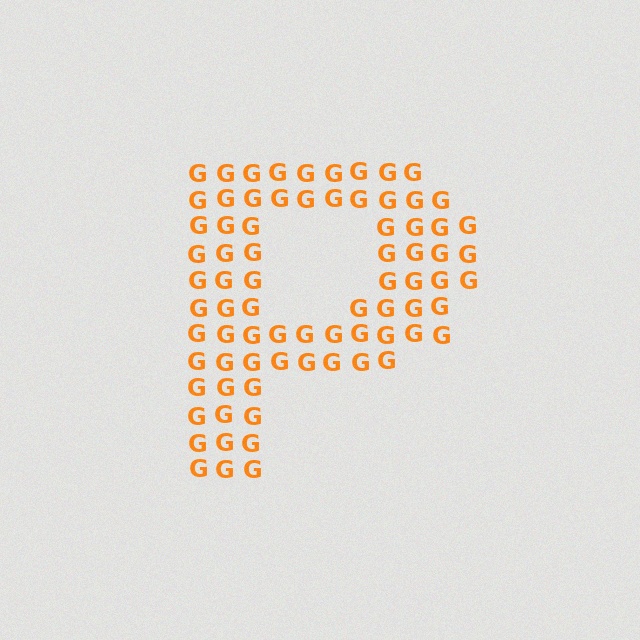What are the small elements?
The small elements are letter G's.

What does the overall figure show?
The overall figure shows the letter P.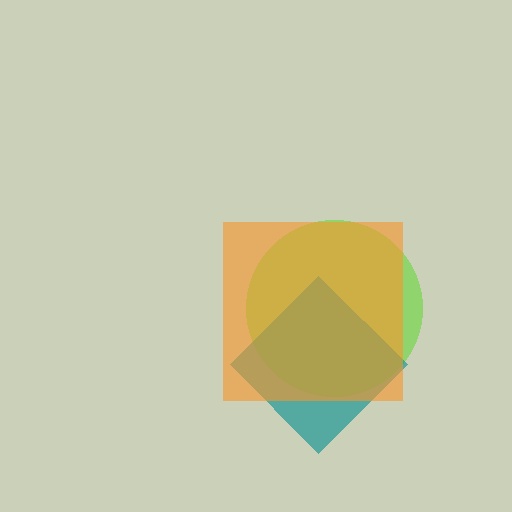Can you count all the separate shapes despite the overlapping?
Yes, there are 3 separate shapes.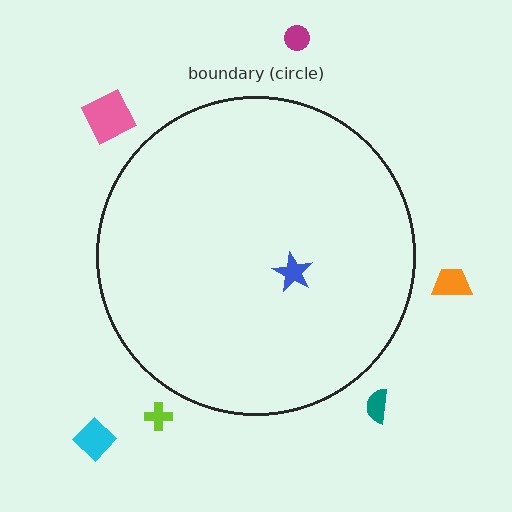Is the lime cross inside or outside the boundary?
Outside.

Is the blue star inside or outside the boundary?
Inside.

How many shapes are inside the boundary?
1 inside, 6 outside.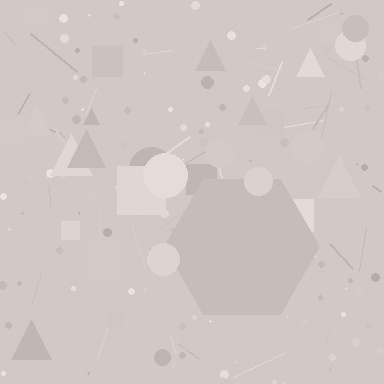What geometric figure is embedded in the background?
A hexagon is embedded in the background.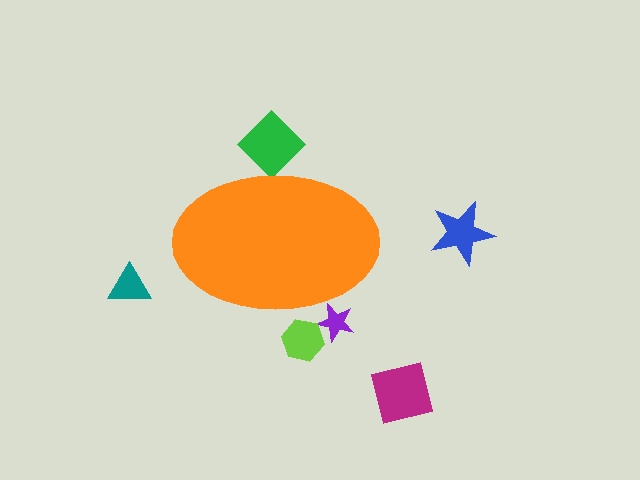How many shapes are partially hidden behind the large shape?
3 shapes are partially hidden.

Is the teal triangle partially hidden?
No, the teal triangle is fully visible.